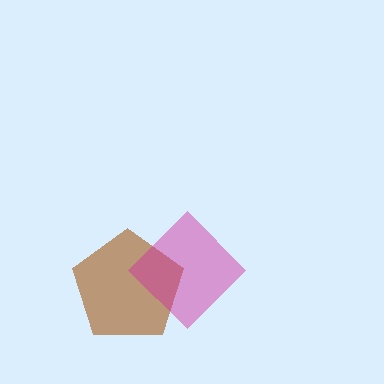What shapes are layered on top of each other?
The layered shapes are: a brown pentagon, a magenta diamond.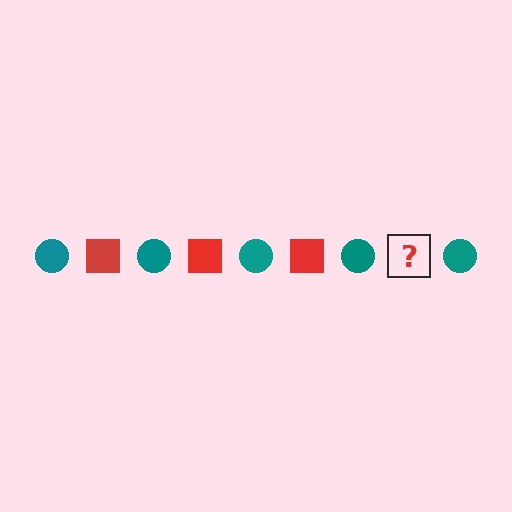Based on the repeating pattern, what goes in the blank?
The blank should be a red square.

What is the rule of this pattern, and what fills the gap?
The rule is that the pattern alternates between teal circle and red square. The gap should be filled with a red square.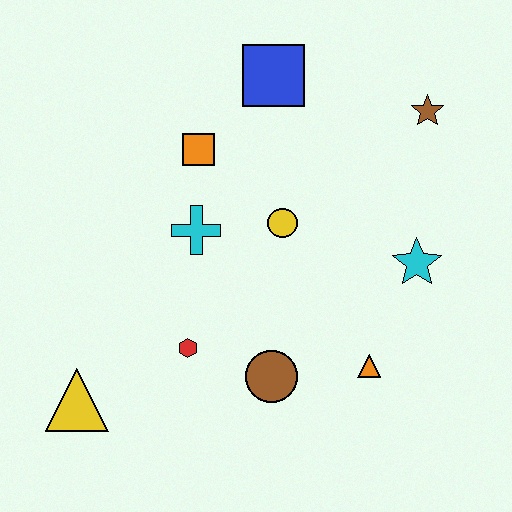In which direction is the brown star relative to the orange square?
The brown star is to the right of the orange square.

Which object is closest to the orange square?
The cyan cross is closest to the orange square.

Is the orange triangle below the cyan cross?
Yes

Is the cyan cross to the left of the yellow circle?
Yes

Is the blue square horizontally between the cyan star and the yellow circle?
No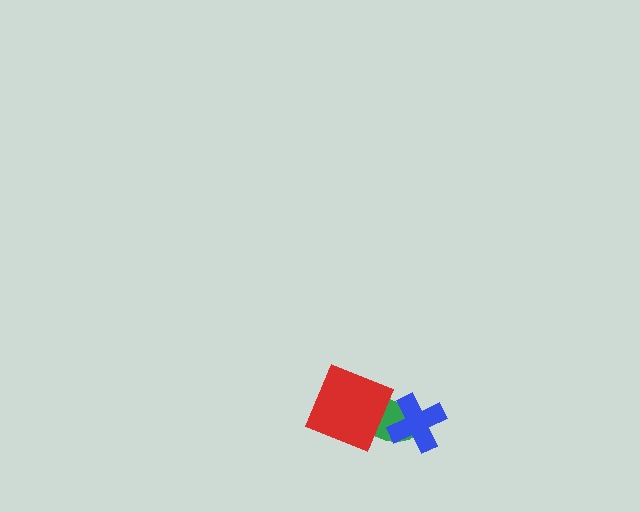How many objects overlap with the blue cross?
1 object overlaps with the blue cross.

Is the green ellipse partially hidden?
Yes, it is partially covered by another shape.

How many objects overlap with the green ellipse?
2 objects overlap with the green ellipse.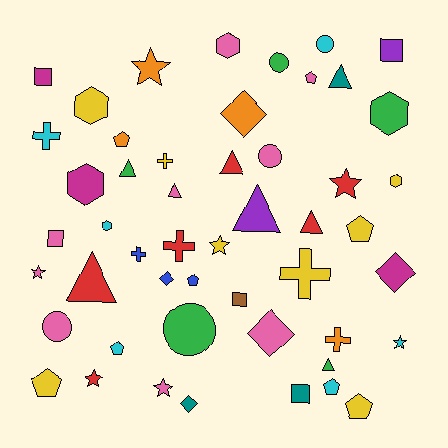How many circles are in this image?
There are 5 circles.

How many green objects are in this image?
There are 5 green objects.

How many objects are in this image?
There are 50 objects.